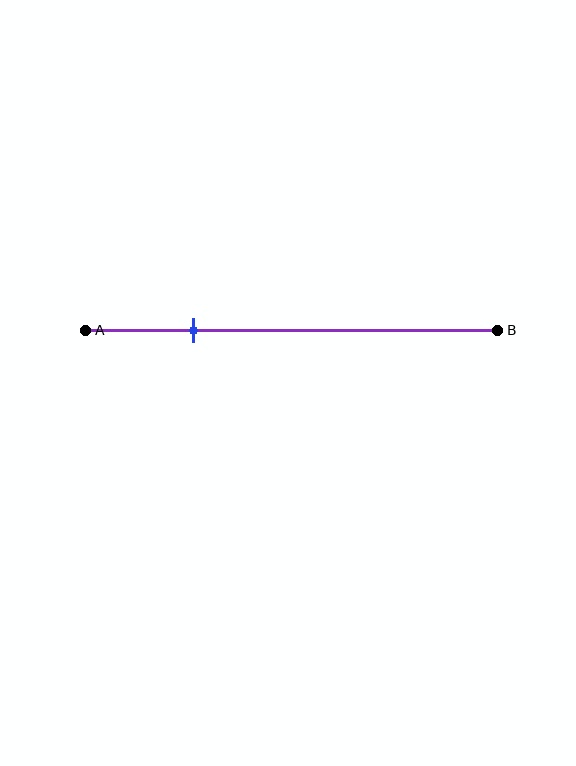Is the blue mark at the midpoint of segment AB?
No, the mark is at about 25% from A, not at the 50% midpoint.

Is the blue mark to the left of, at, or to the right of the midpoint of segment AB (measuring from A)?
The blue mark is to the left of the midpoint of segment AB.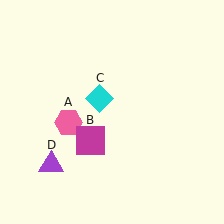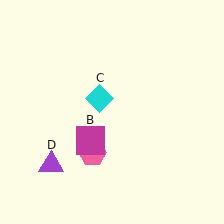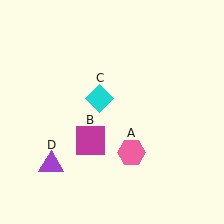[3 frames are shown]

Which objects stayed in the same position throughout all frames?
Magenta square (object B) and cyan diamond (object C) and purple triangle (object D) remained stationary.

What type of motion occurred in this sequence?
The pink hexagon (object A) rotated counterclockwise around the center of the scene.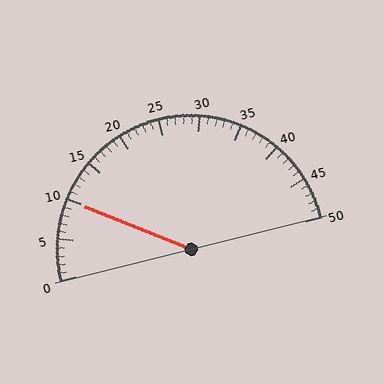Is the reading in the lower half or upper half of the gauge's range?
The reading is in the lower half of the range (0 to 50).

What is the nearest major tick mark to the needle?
The nearest major tick mark is 10.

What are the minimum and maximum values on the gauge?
The gauge ranges from 0 to 50.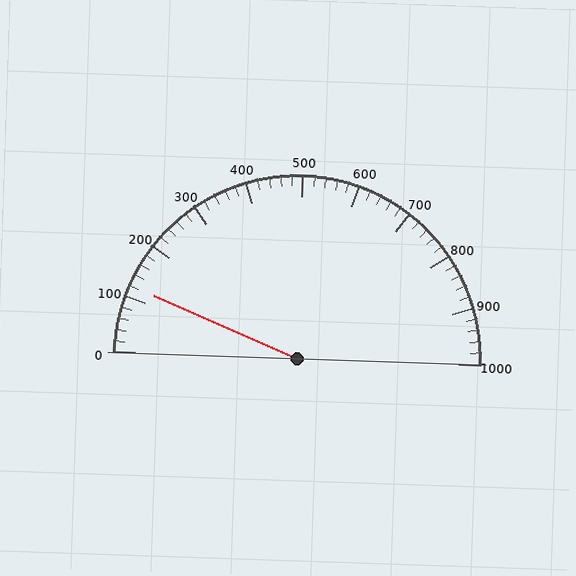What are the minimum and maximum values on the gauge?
The gauge ranges from 0 to 1000.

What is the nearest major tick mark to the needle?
The nearest major tick mark is 100.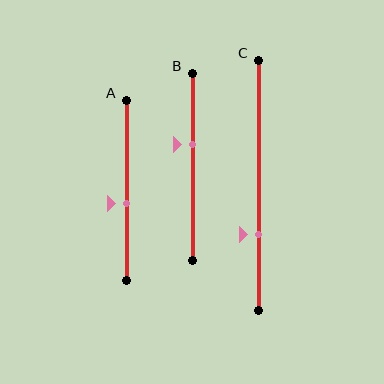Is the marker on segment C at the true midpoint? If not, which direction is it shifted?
No, the marker on segment C is shifted downward by about 20% of the segment length.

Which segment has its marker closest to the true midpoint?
Segment A has its marker closest to the true midpoint.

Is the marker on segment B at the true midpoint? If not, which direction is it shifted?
No, the marker on segment B is shifted upward by about 12% of the segment length.